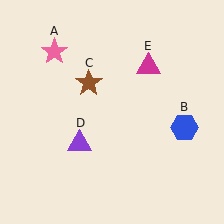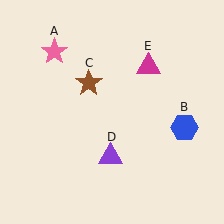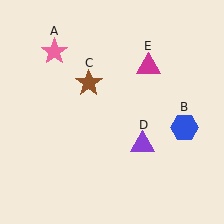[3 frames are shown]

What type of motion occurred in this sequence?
The purple triangle (object D) rotated counterclockwise around the center of the scene.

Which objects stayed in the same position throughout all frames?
Pink star (object A) and blue hexagon (object B) and brown star (object C) and magenta triangle (object E) remained stationary.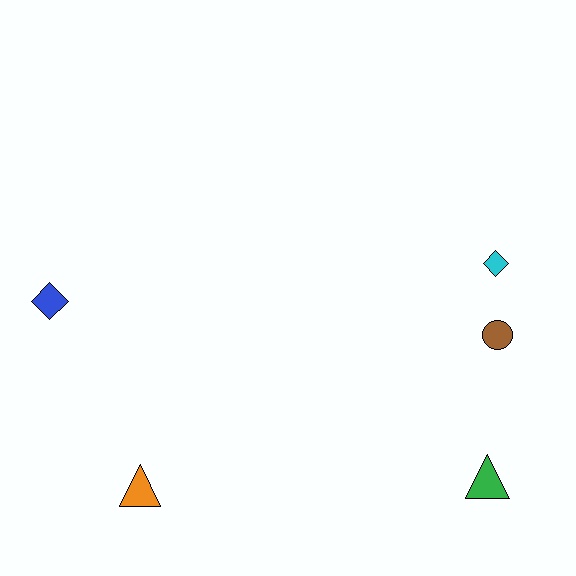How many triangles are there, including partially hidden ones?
There are 2 triangles.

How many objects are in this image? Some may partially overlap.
There are 5 objects.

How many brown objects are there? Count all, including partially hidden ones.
There is 1 brown object.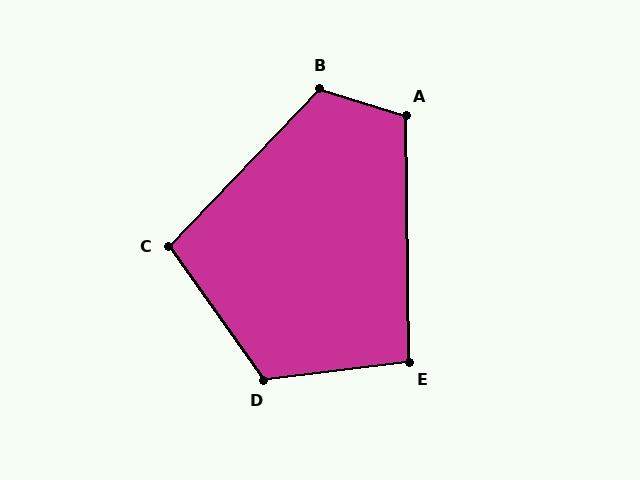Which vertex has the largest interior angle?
D, at approximately 118 degrees.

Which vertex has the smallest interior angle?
E, at approximately 96 degrees.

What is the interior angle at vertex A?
Approximately 108 degrees (obtuse).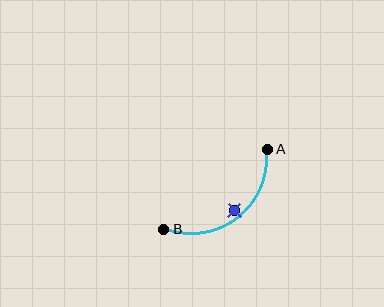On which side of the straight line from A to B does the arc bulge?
The arc bulges below and to the right of the straight line connecting A and B.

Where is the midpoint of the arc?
The arc midpoint is the point on the curve farthest from the straight line joining A and B. It sits below and to the right of that line.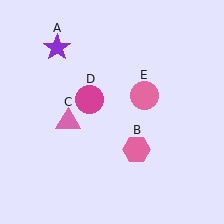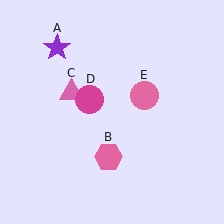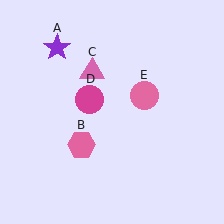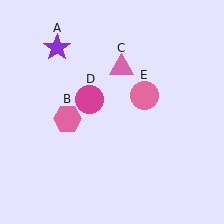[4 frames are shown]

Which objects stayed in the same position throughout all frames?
Purple star (object A) and magenta circle (object D) and pink circle (object E) remained stationary.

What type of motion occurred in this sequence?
The pink hexagon (object B), pink triangle (object C) rotated clockwise around the center of the scene.